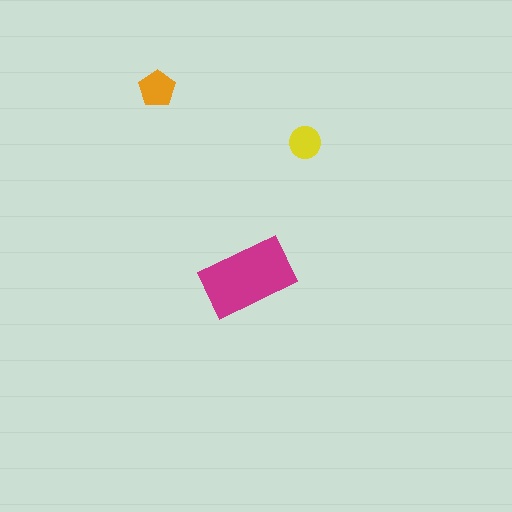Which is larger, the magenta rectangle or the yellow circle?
The magenta rectangle.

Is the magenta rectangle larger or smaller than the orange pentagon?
Larger.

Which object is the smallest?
The yellow circle.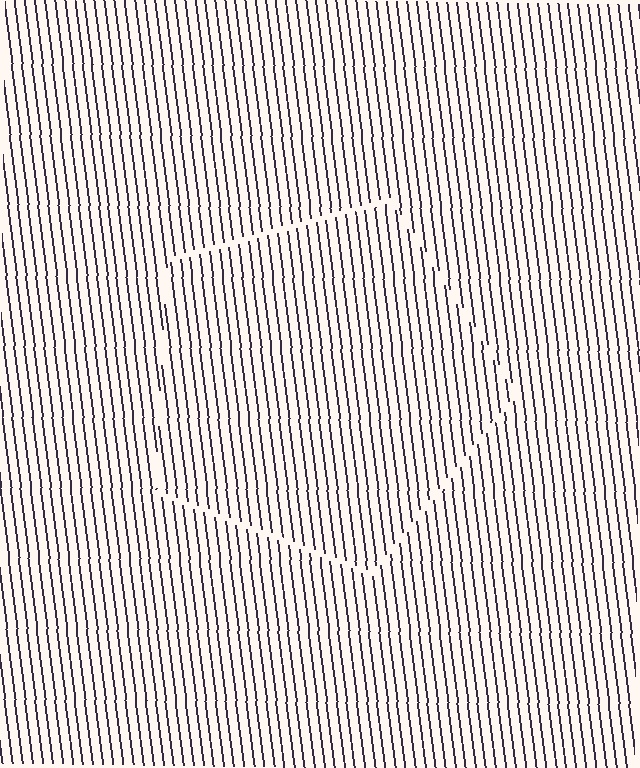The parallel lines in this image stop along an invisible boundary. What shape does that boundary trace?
An illusory pentagon. The interior of the shape contains the same grating, shifted by half a period — the contour is defined by the phase discontinuity where line-ends from the inner and outer gratings abut.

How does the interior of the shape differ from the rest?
The interior of the shape contains the same grating, shifted by half a period — the contour is defined by the phase discontinuity where line-ends from the inner and outer gratings abut.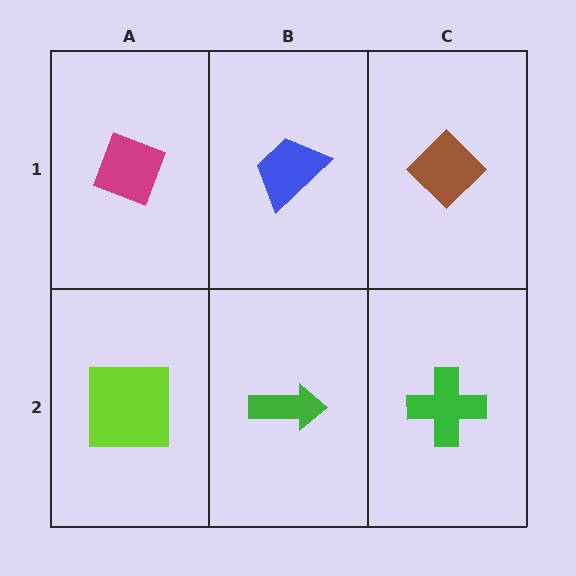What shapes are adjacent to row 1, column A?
A lime square (row 2, column A), a blue trapezoid (row 1, column B).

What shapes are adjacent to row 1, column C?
A green cross (row 2, column C), a blue trapezoid (row 1, column B).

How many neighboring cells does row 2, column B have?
3.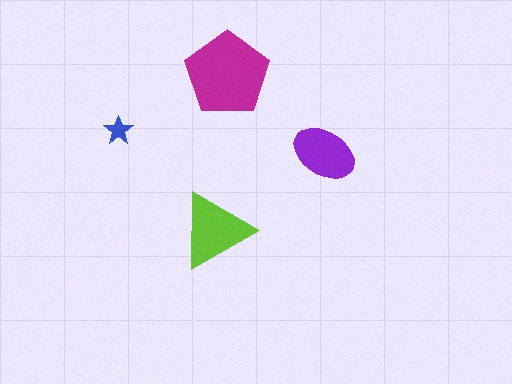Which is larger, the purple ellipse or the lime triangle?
The lime triangle.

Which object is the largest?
The magenta pentagon.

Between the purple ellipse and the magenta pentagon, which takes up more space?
The magenta pentagon.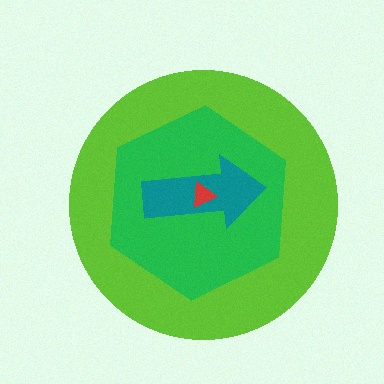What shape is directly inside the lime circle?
The green hexagon.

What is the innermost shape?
The red triangle.